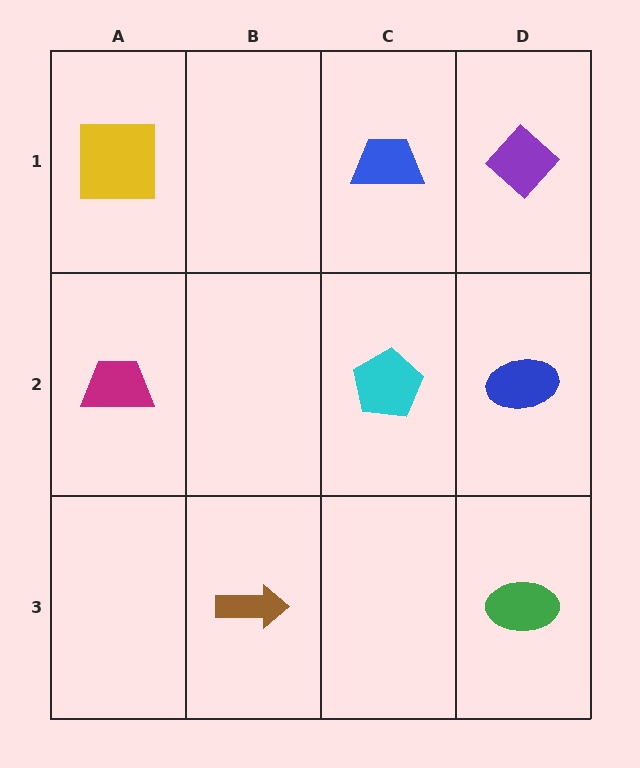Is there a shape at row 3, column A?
No, that cell is empty.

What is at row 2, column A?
A magenta trapezoid.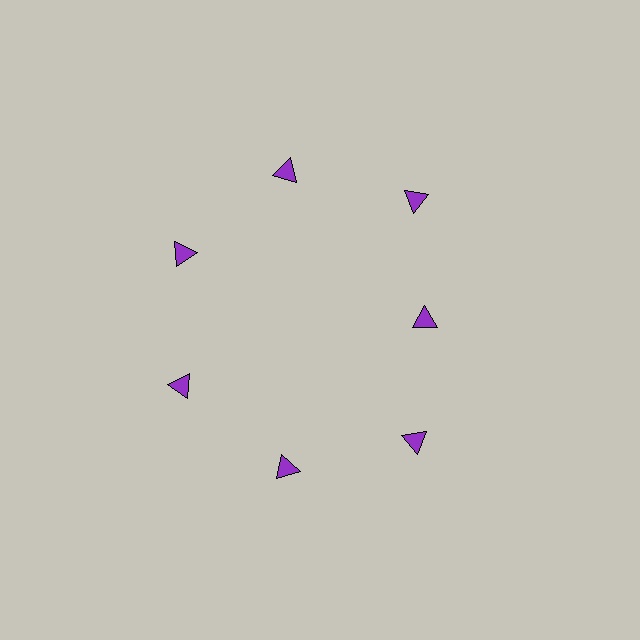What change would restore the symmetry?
The symmetry would be restored by moving it outward, back onto the ring so that all 7 triangles sit at equal angles and equal distance from the center.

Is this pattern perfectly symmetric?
No. The 7 purple triangles are arranged in a ring, but one element near the 3 o'clock position is pulled inward toward the center, breaking the 7-fold rotational symmetry.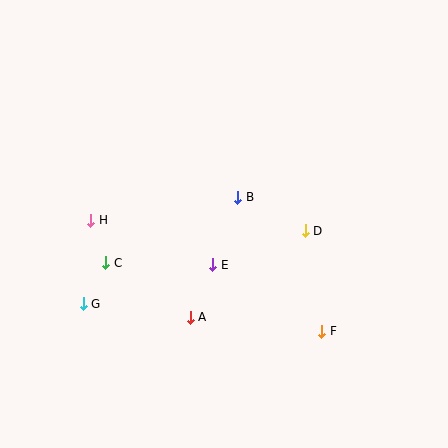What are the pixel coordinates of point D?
Point D is at (305, 231).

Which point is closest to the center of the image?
Point B at (238, 197) is closest to the center.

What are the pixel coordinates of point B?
Point B is at (238, 197).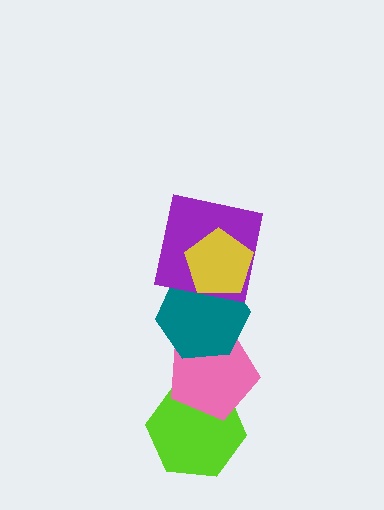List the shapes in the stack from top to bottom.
From top to bottom: the yellow pentagon, the purple square, the teal hexagon, the pink pentagon, the lime hexagon.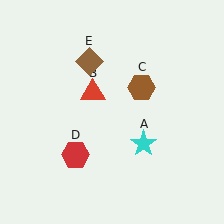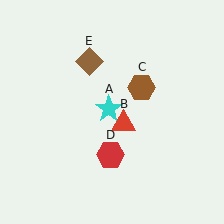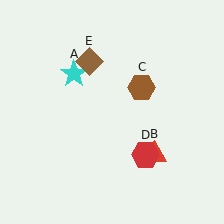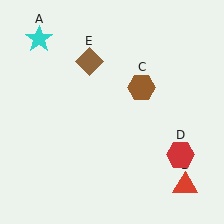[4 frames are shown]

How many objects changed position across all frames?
3 objects changed position: cyan star (object A), red triangle (object B), red hexagon (object D).